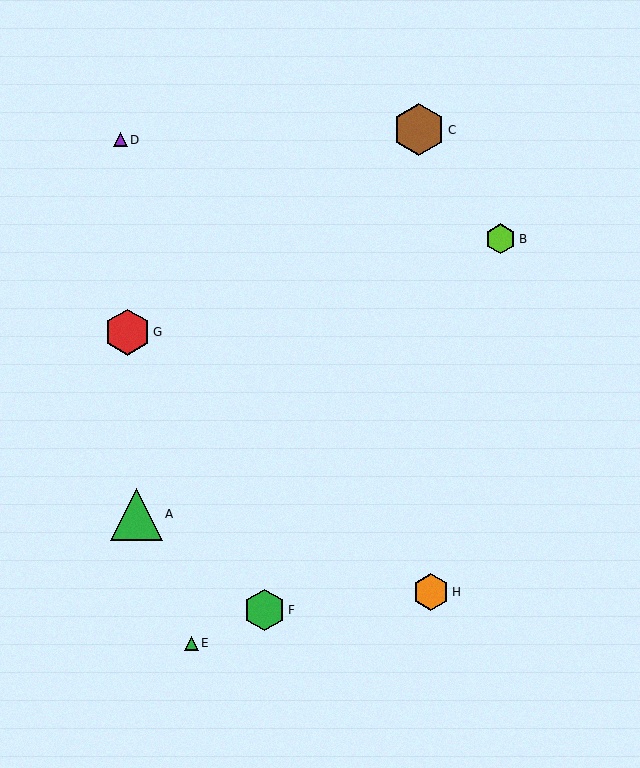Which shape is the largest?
The brown hexagon (labeled C) is the largest.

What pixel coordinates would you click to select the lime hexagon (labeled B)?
Click at (501, 239) to select the lime hexagon B.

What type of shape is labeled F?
Shape F is a green hexagon.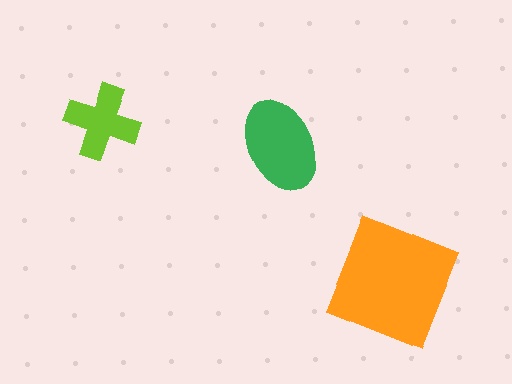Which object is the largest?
The orange square.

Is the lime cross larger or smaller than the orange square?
Smaller.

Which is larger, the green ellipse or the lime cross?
The green ellipse.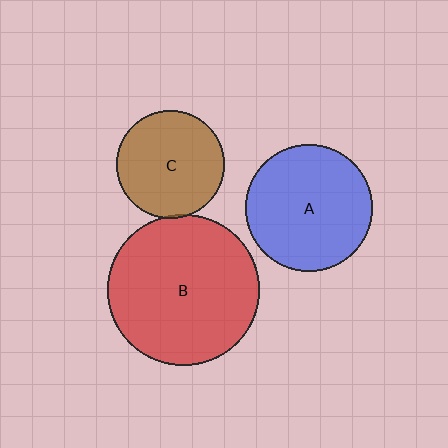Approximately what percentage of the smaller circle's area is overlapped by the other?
Approximately 5%.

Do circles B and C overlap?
Yes.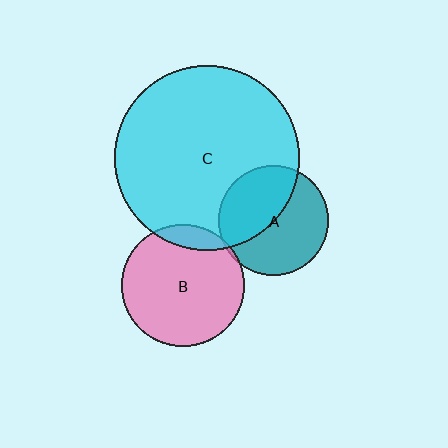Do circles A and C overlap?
Yes.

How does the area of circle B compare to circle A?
Approximately 1.2 times.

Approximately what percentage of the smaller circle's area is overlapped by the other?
Approximately 45%.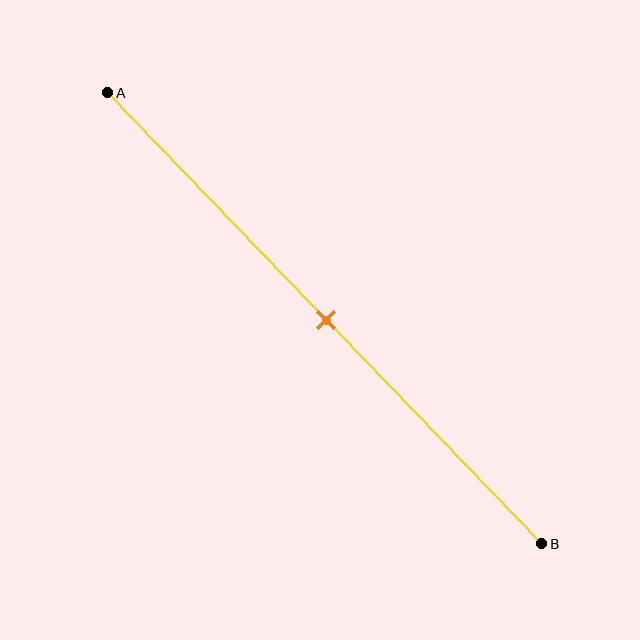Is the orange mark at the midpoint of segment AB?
Yes, the mark is approximately at the midpoint.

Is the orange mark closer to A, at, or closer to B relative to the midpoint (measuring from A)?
The orange mark is approximately at the midpoint of segment AB.